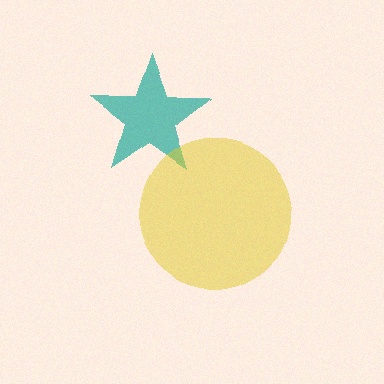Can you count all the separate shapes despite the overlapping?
Yes, there are 2 separate shapes.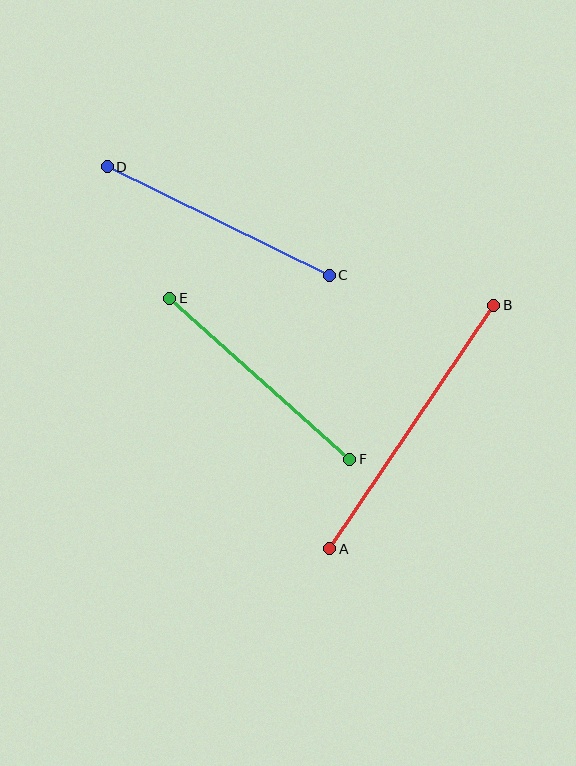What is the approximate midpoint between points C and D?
The midpoint is at approximately (218, 221) pixels.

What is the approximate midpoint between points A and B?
The midpoint is at approximately (412, 427) pixels.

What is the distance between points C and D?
The distance is approximately 247 pixels.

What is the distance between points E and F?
The distance is approximately 241 pixels.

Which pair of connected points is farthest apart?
Points A and B are farthest apart.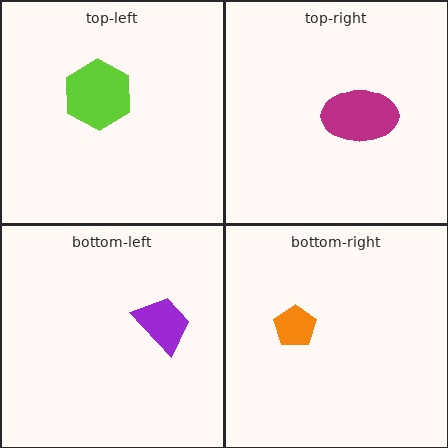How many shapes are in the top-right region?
1.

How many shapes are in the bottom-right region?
1.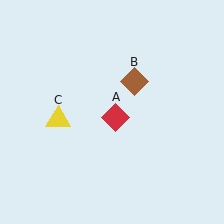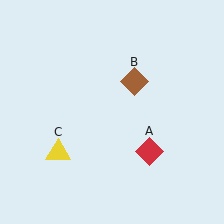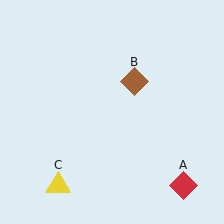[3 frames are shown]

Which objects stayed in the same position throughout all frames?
Brown diamond (object B) remained stationary.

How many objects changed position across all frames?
2 objects changed position: red diamond (object A), yellow triangle (object C).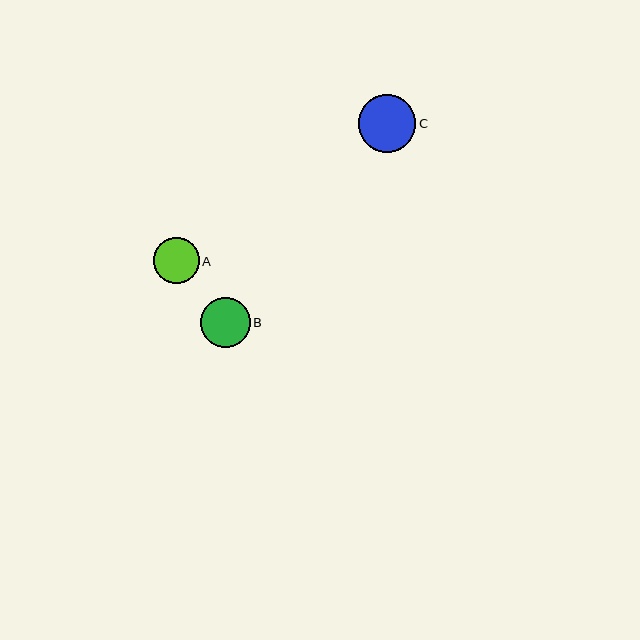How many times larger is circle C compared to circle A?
Circle C is approximately 1.2 times the size of circle A.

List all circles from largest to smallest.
From largest to smallest: C, B, A.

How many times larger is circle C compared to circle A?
Circle C is approximately 1.2 times the size of circle A.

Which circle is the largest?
Circle C is the largest with a size of approximately 57 pixels.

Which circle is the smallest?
Circle A is the smallest with a size of approximately 46 pixels.